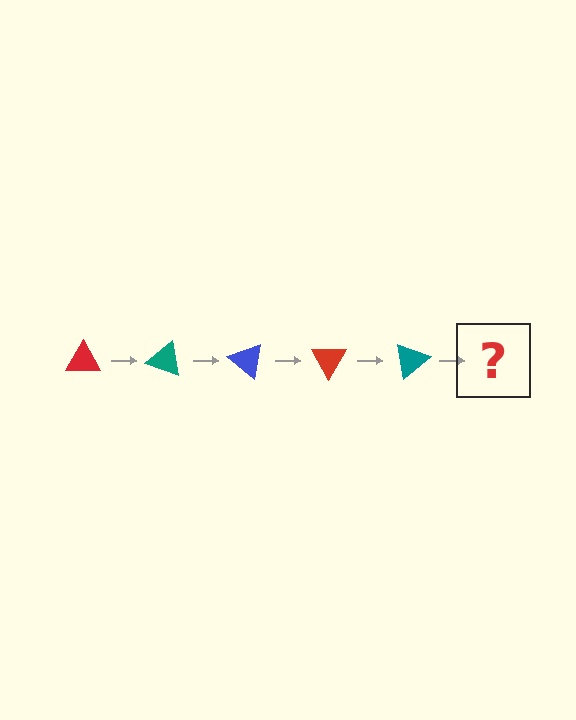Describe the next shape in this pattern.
It should be a blue triangle, rotated 100 degrees from the start.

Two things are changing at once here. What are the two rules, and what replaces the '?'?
The two rules are that it rotates 20 degrees each step and the color cycles through red, teal, and blue. The '?' should be a blue triangle, rotated 100 degrees from the start.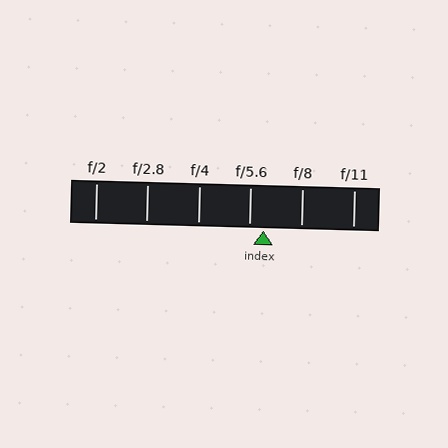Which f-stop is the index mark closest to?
The index mark is closest to f/5.6.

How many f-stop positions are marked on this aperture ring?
There are 6 f-stop positions marked.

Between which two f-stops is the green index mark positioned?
The index mark is between f/5.6 and f/8.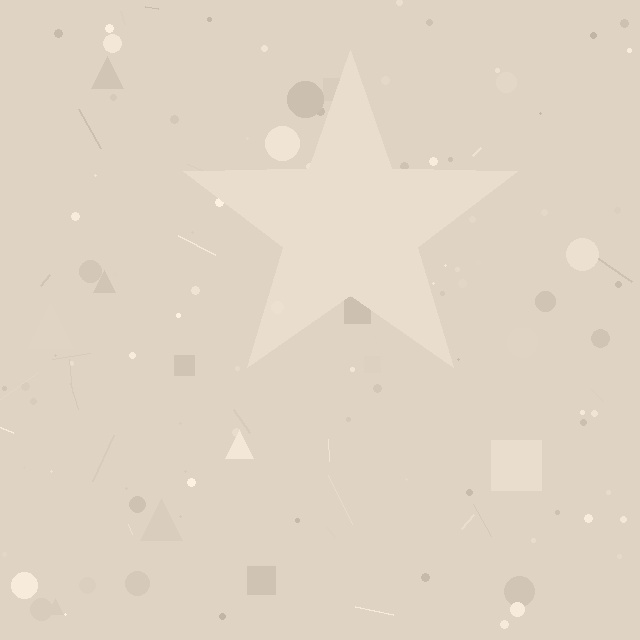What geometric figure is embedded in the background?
A star is embedded in the background.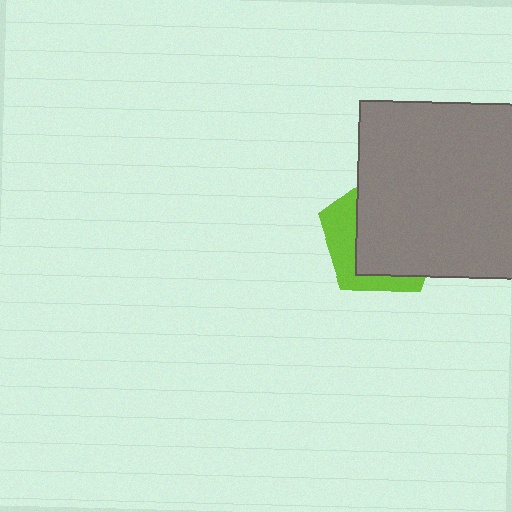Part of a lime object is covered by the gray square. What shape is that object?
It is a pentagon.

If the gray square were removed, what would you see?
You would see the complete lime pentagon.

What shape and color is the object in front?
The object in front is a gray square.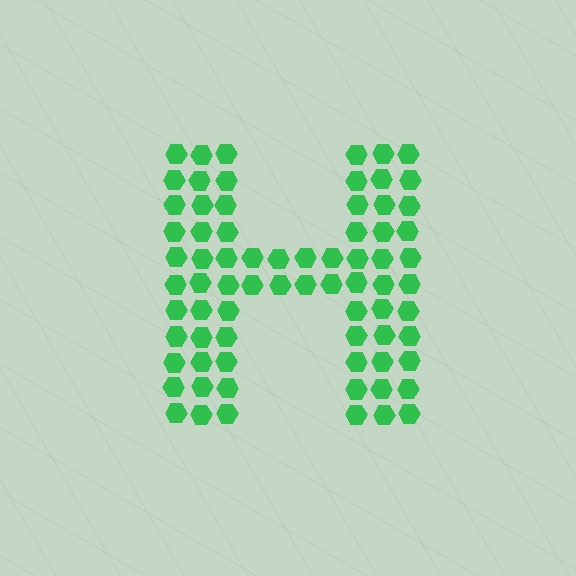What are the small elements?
The small elements are hexagons.